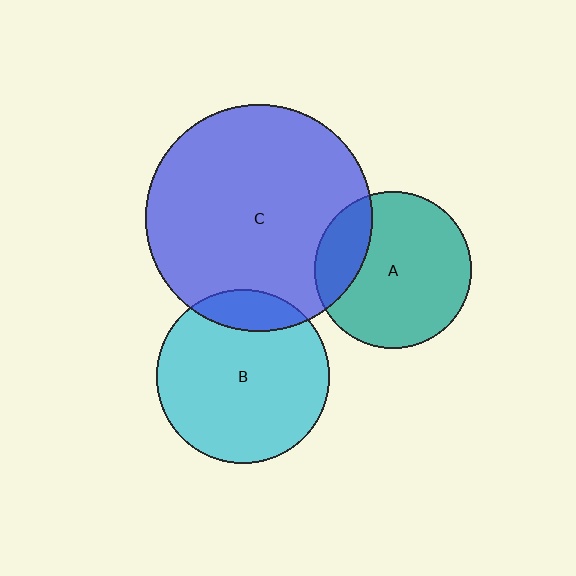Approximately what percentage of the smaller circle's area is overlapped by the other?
Approximately 20%.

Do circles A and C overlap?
Yes.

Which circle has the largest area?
Circle C (blue).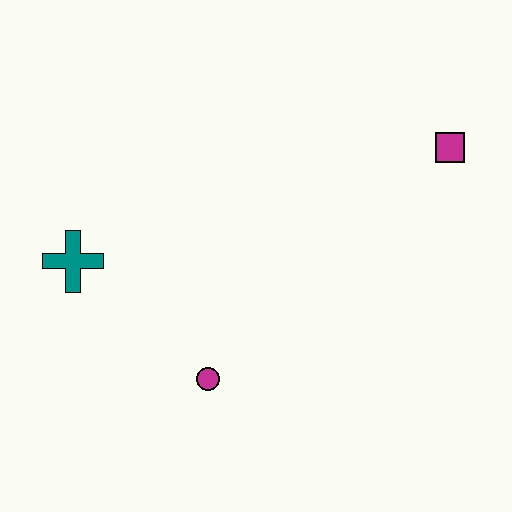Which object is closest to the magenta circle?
The teal cross is closest to the magenta circle.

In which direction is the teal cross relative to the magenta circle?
The teal cross is to the left of the magenta circle.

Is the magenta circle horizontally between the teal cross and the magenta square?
Yes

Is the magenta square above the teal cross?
Yes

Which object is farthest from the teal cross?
The magenta square is farthest from the teal cross.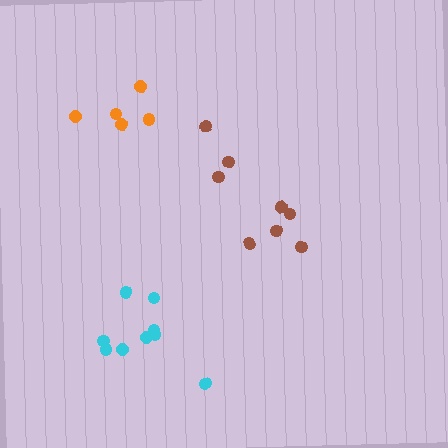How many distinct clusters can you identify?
There are 3 distinct clusters.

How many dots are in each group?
Group 1: 9 dots, Group 2: 5 dots, Group 3: 8 dots (22 total).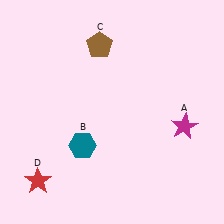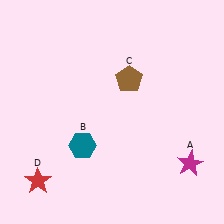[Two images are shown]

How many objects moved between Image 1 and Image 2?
2 objects moved between the two images.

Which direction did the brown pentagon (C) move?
The brown pentagon (C) moved down.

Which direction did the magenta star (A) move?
The magenta star (A) moved down.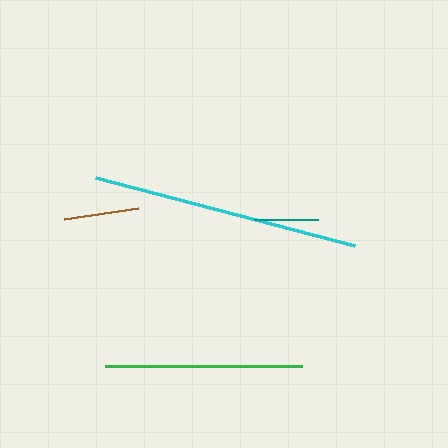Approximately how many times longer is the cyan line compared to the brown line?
The cyan line is approximately 3.6 times the length of the brown line.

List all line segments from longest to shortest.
From longest to shortest: cyan, green, brown, teal.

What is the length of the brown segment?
The brown segment is approximately 75 pixels long.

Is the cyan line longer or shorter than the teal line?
The cyan line is longer than the teal line.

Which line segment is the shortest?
The teal line is the shortest at approximately 65 pixels.